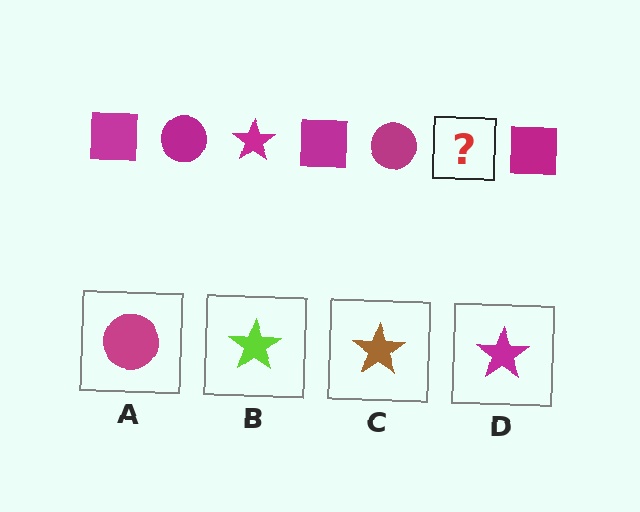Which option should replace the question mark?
Option D.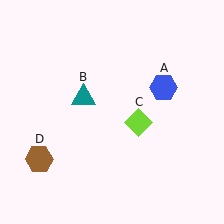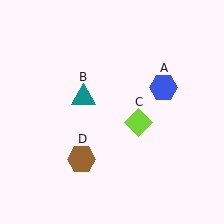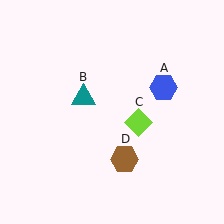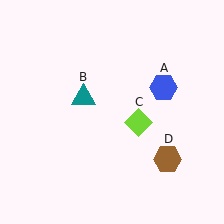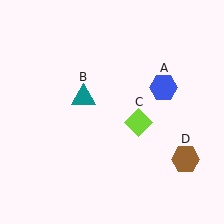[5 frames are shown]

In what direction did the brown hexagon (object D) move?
The brown hexagon (object D) moved right.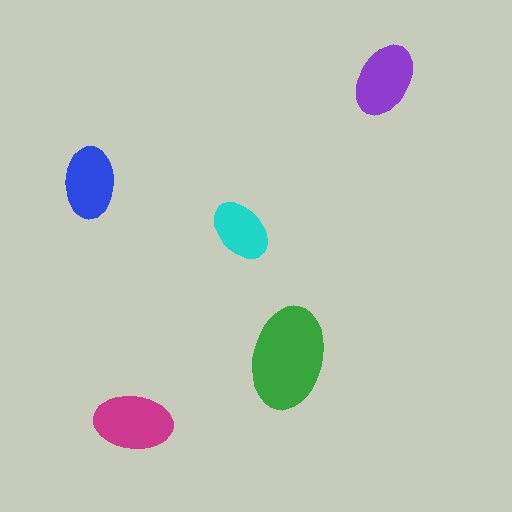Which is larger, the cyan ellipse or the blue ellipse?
The blue one.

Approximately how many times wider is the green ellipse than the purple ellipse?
About 1.5 times wider.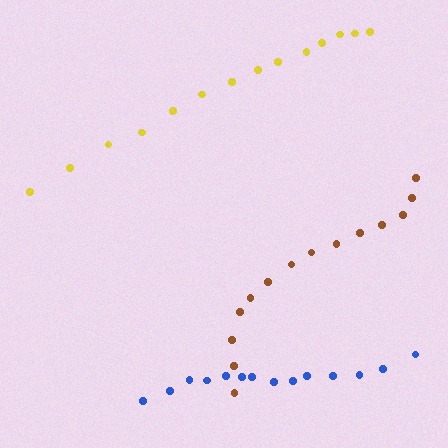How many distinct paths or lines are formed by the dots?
There are 3 distinct paths.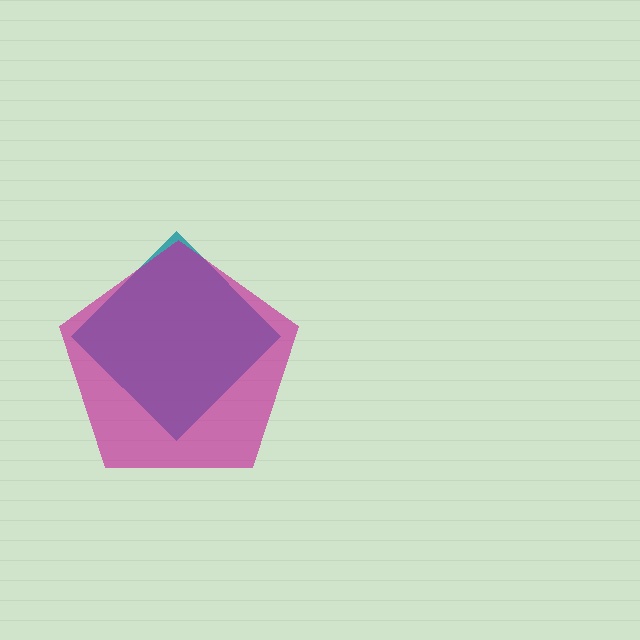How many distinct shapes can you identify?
There are 2 distinct shapes: a teal diamond, a magenta pentagon.